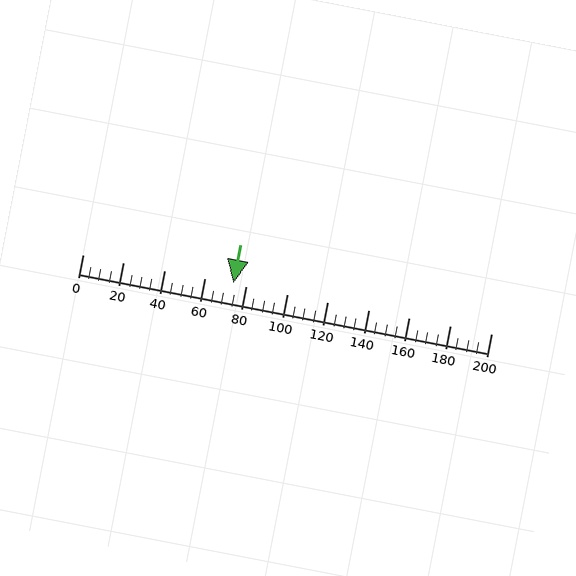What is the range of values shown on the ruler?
The ruler shows values from 0 to 200.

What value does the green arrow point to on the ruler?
The green arrow points to approximately 74.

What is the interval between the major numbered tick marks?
The major tick marks are spaced 20 units apart.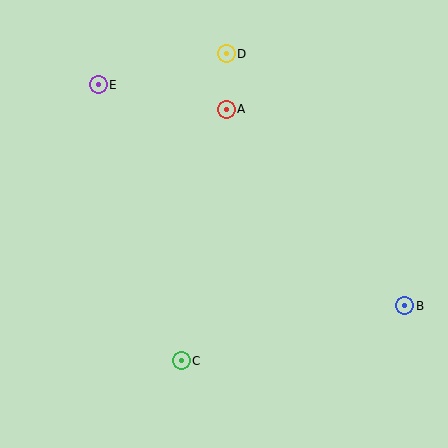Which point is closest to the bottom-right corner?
Point B is closest to the bottom-right corner.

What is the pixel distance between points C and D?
The distance between C and D is 310 pixels.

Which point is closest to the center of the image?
Point A at (226, 109) is closest to the center.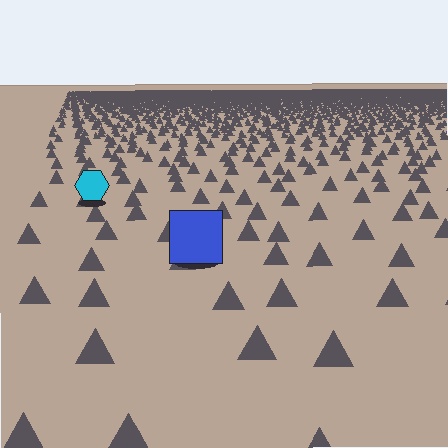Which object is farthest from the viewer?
The cyan hexagon is farthest from the viewer. It appears smaller and the ground texture around it is denser.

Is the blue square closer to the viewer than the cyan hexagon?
Yes. The blue square is closer — you can tell from the texture gradient: the ground texture is coarser near it.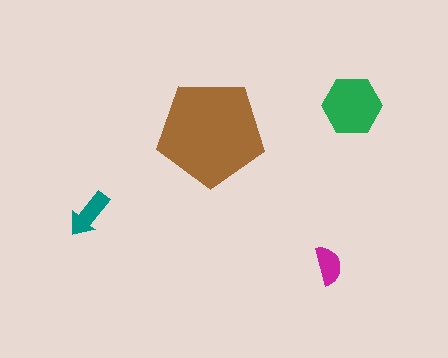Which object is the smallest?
The magenta semicircle.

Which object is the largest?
The brown pentagon.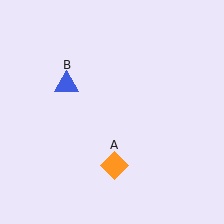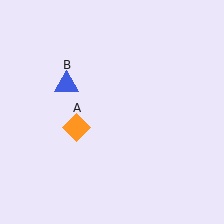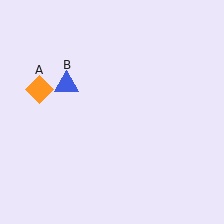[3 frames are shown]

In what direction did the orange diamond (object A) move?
The orange diamond (object A) moved up and to the left.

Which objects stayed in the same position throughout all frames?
Blue triangle (object B) remained stationary.